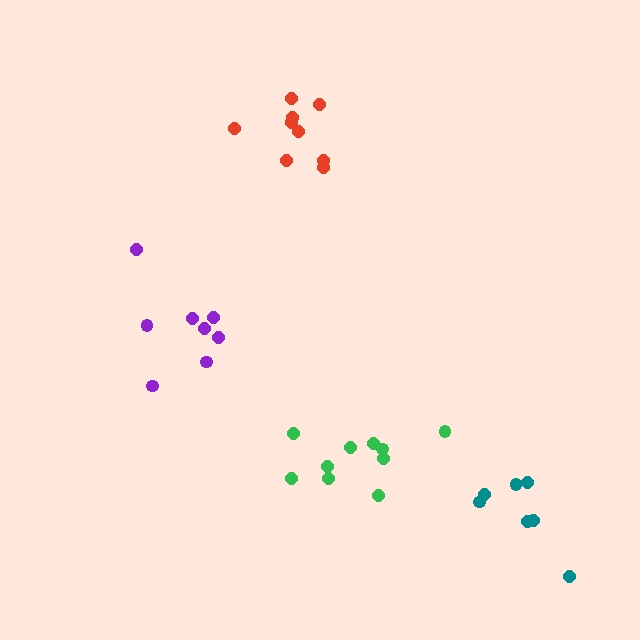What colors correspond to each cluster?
The clusters are colored: green, red, purple, teal.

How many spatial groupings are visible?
There are 4 spatial groupings.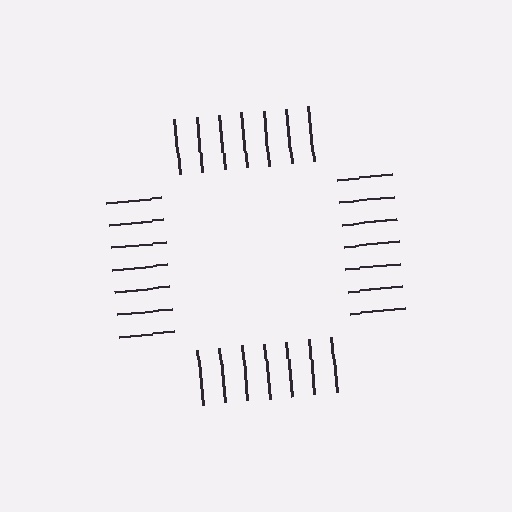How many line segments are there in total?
28 — 7 along each of the 4 edges.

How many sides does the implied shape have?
4 sides — the line-ends trace a square.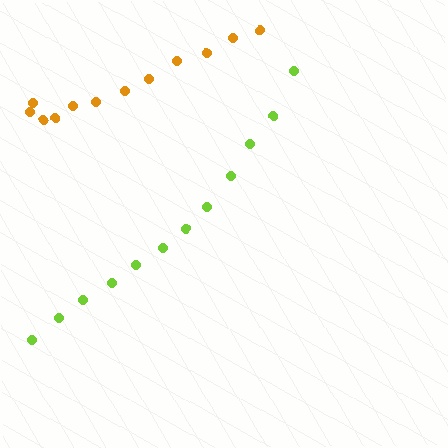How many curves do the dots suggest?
There are 2 distinct paths.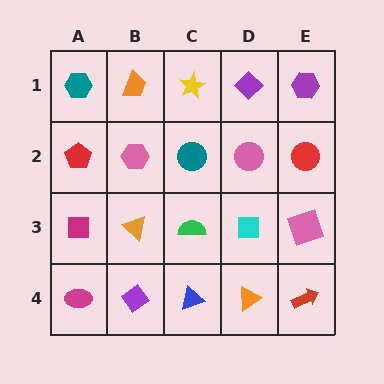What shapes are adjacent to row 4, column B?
An orange triangle (row 3, column B), a magenta ellipse (row 4, column A), a blue triangle (row 4, column C).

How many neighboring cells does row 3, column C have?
4.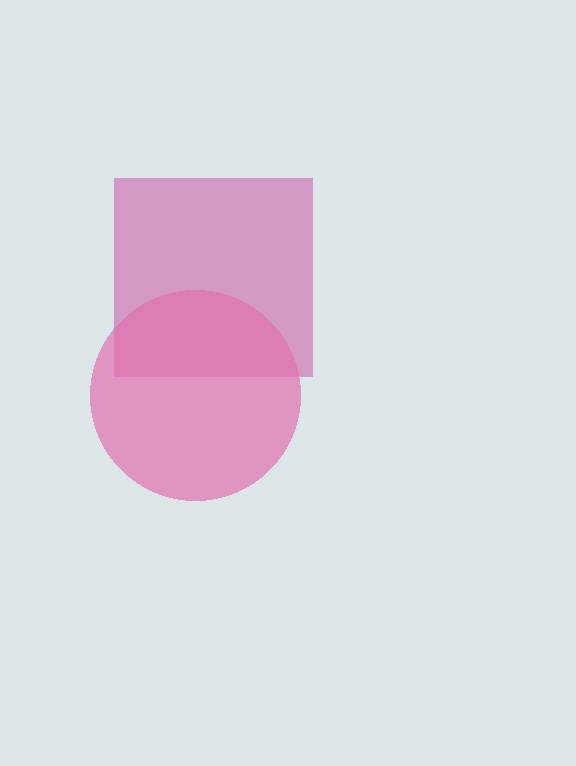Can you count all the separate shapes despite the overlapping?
Yes, there are 2 separate shapes.